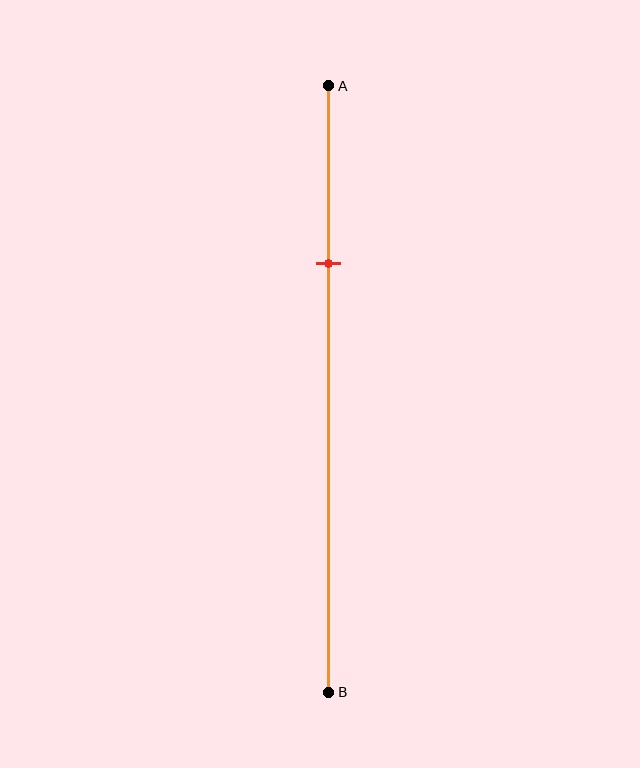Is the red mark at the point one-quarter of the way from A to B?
No, the mark is at about 30% from A, not at the 25% one-quarter point.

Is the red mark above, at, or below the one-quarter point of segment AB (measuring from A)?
The red mark is below the one-quarter point of segment AB.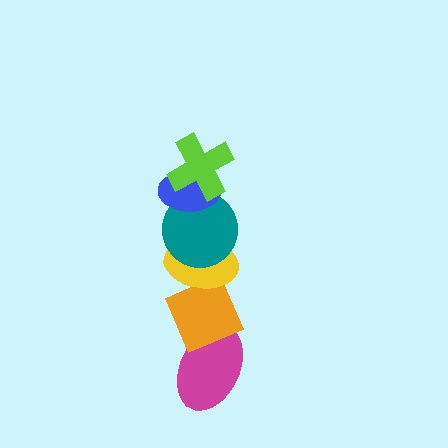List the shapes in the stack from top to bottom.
From top to bottom: the lime cross, the blue ellipse, the teal circle, the yellow ellipse, the orange diamond, the magenta ellipse.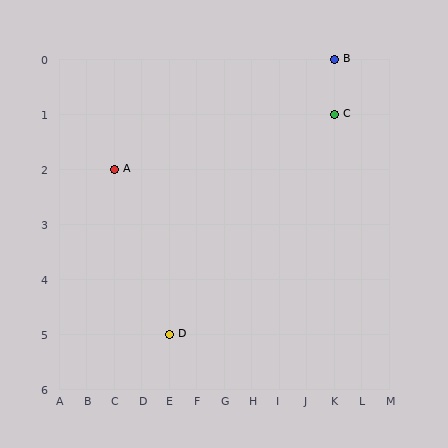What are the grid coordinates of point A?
Point A is at grid coordinates (C, 2).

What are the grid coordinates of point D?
Point D is at grid coordinates (E, 5).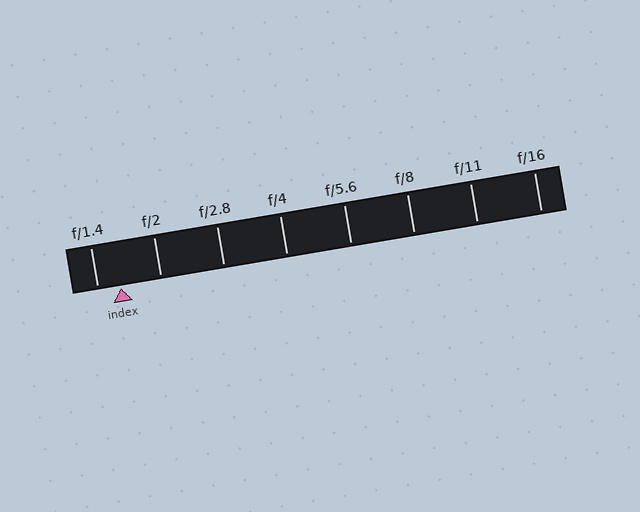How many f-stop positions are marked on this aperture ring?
There are 8 f-stop positions marked.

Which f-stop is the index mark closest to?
The index mark is closest to f/1.4.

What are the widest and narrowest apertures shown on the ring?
The widest aperture shown is f/1.4 and the narrowest is f/16.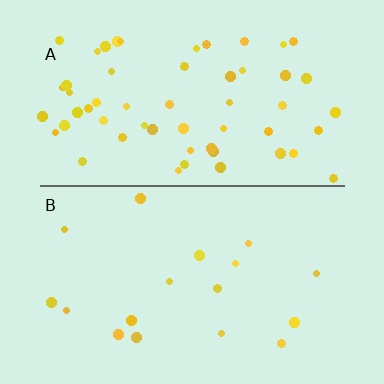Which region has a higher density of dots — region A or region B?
A (the top).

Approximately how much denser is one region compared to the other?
Approximately 3.3× — region A over region B.